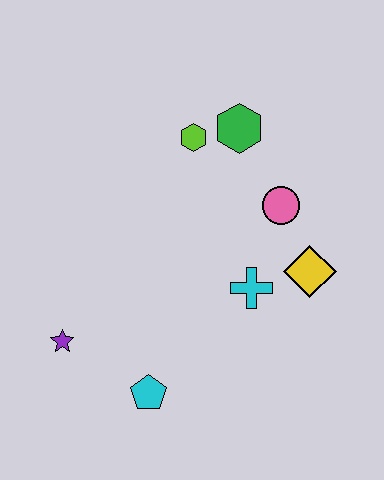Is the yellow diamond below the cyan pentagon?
No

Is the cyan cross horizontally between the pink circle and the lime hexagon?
Yes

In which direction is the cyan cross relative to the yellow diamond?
The cyan cross is to the left of the yellow diamond.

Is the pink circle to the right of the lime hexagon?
Yes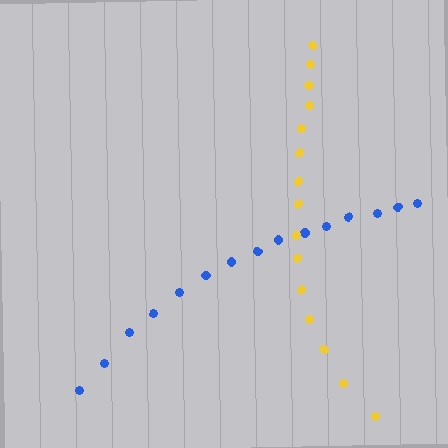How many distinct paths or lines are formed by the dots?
There are 2 distinct paths.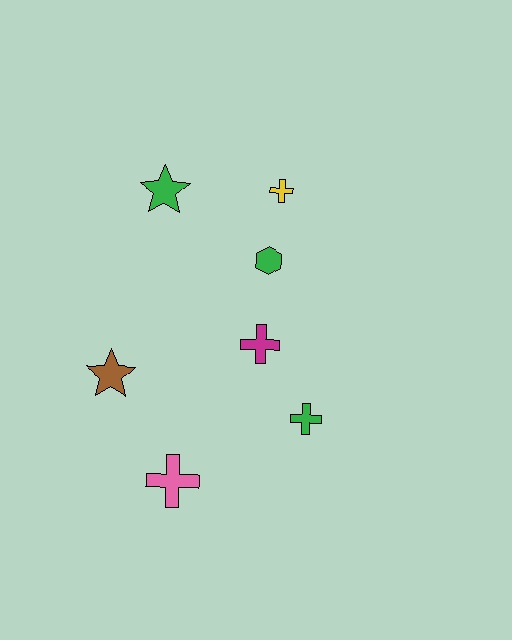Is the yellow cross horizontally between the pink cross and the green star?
No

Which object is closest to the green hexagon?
The yellow cross is closest to the green hexagon.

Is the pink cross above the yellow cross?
No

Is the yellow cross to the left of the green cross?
Yes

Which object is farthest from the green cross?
The green star is farthest from the green cross.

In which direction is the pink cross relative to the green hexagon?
The pink cross is below the green hexagon.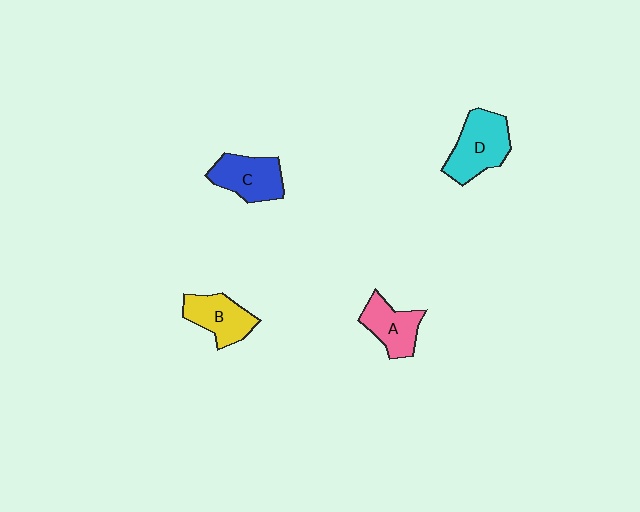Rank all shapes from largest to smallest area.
From largest to smallest: D (cyan), C (blue), B (yellow), A (pink).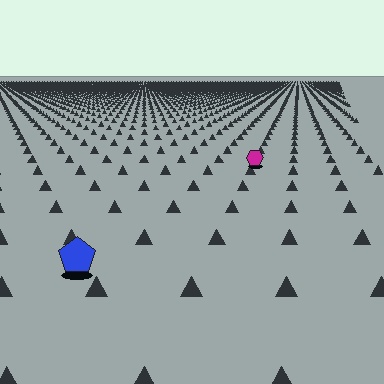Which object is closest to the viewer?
The blue pentagon is closest. The texture marks near it are larger and more spread out.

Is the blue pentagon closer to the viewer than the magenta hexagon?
Yes. The blue pentagon is closer — you can tell from the texture gradient: the ground texture is coarser near it.